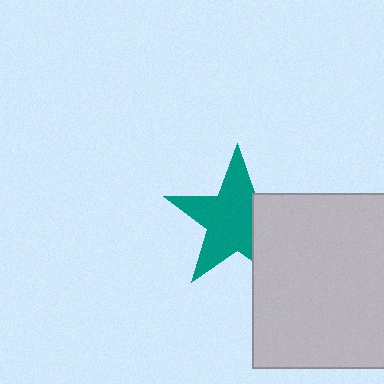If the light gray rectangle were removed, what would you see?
You would see the complete teal star.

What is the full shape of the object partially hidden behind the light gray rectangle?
The partially hidden object is a teal star.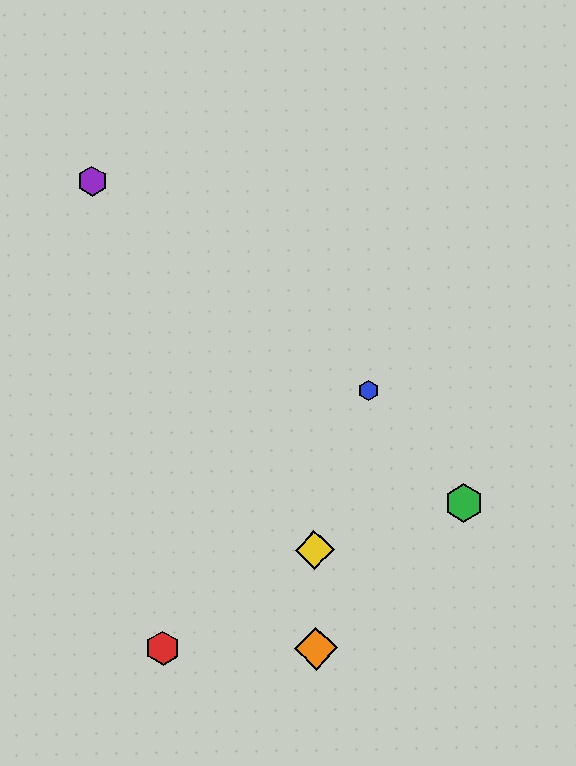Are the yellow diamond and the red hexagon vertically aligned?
No, the yellow diamond is at x≈315 and the red hexagon is at x≈163.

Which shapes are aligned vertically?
The yellow diamond, the orange diamond are aligned vertically.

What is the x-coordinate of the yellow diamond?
The yellow diamond is at x≈315.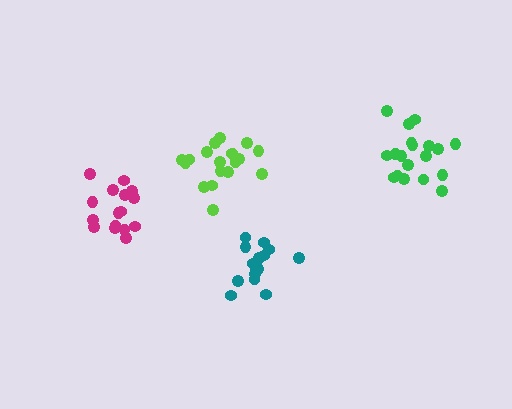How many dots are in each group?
Group 1: 19 dots, Group 2: 16 dots, Group 3: 17 dots, Group 4: 19 dots (71 total).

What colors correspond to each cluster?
The clusters are colored: lime, magenta, teal, green.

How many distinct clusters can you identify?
There are 4 distinct clusters.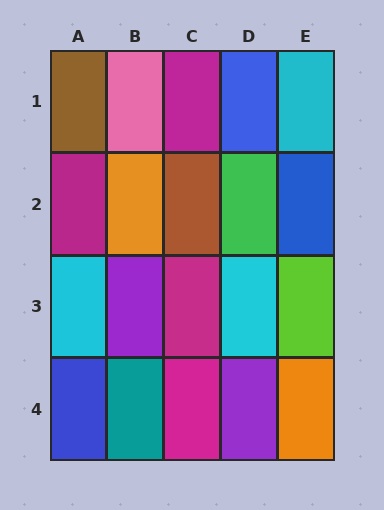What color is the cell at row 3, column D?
Cyan.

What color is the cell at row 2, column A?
Magenta.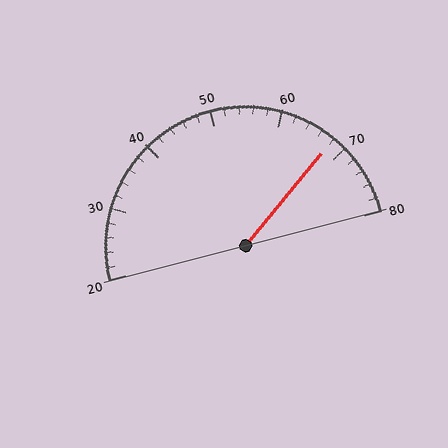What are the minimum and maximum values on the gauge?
The gauge ranges from 20 to 80.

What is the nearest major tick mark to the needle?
The nearest major tick mark is 70.